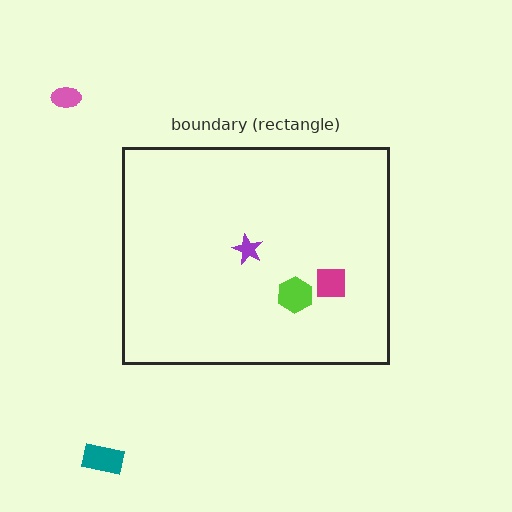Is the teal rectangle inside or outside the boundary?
Outside.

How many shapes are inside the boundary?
3 inside, 2 outside.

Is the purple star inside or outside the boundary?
Inside.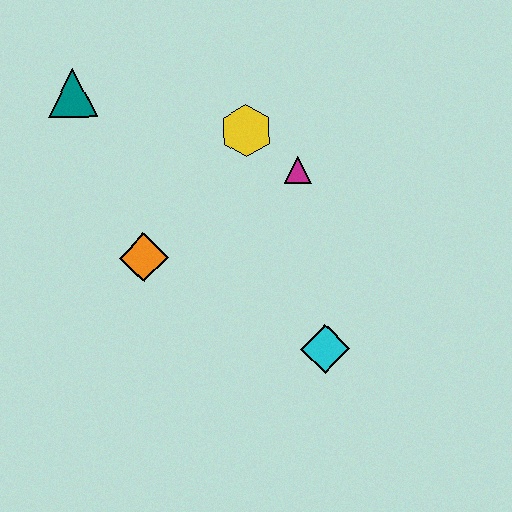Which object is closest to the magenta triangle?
The yellow hexagon is closest to the magenta triangle.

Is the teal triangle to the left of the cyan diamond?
Yes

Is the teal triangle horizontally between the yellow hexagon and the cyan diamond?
No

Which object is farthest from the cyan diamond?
The teal triangle is farthest from the cyan diamond.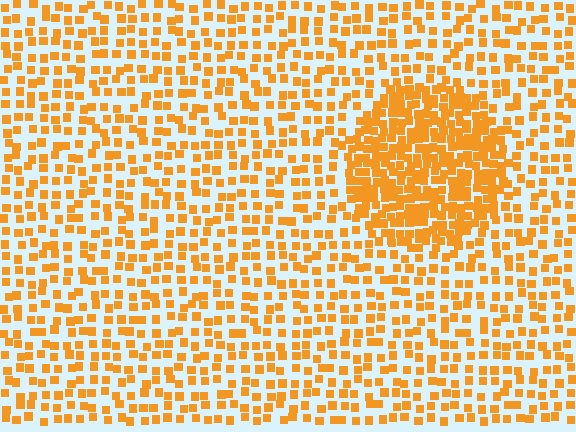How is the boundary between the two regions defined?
The boundary is defined by a change in element density (approximately 2.2x ratio). All elements are the same color, size, and shape.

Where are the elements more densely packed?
The elements are more densely packed inside the circle boundary.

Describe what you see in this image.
The image contains small orange elements arranged at two different densities. A circle-shaped region is visible where the elements are more densely packed than the surrounding area.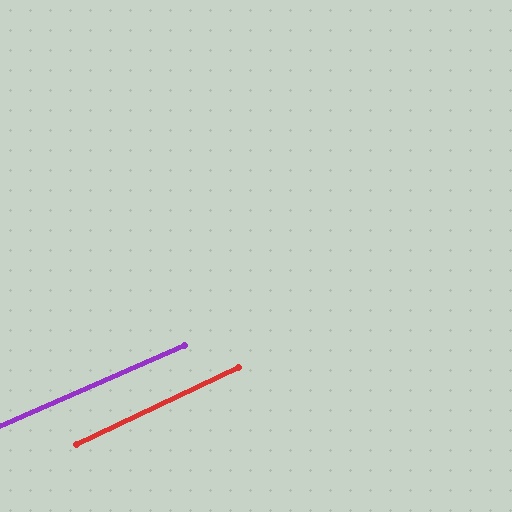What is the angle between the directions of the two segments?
Approximately 2 degrees.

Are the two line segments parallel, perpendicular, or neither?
Parallel — their directions differ by only 1.6°.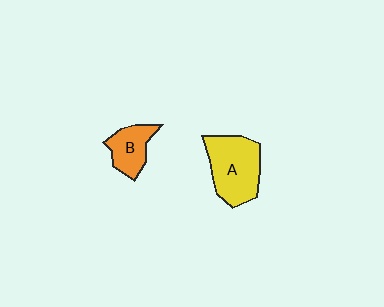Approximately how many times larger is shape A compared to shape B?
Approximately 1.8 times.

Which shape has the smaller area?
Shape B (orange).